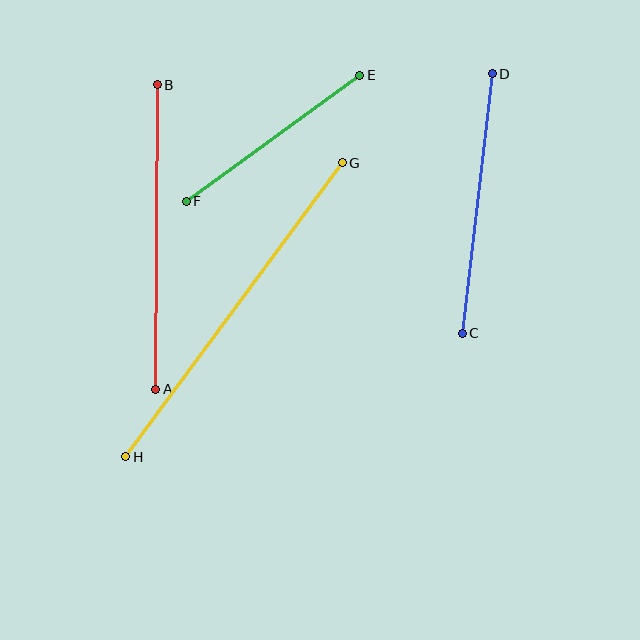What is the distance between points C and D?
The distance is approximately 261 pixels.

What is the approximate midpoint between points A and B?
The midpoint is at approximately (156, 237) pixels.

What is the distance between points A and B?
The distance is approximately 305 pixels.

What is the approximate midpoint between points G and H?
The midpoint is at approximately (234, 310) pixels.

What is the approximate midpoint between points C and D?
The midpoint is at approximately (477, 203) pixels.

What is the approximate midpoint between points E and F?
The midpoint is at approximately (273, 138) pixels.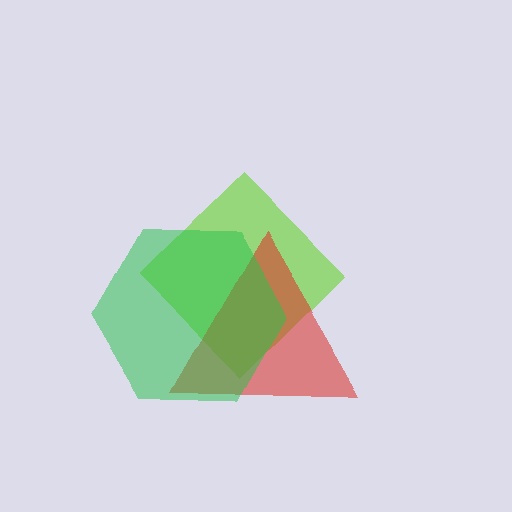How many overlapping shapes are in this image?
There are 3 overlapping shapes in the image.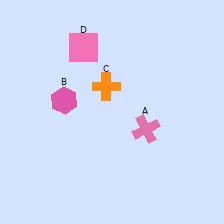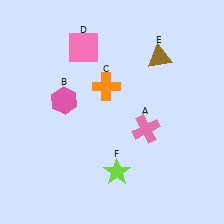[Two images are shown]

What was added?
A brown triangle (E), a lime star (F) were added in Image 2.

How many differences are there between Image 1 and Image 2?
There are 2 differences between the two images.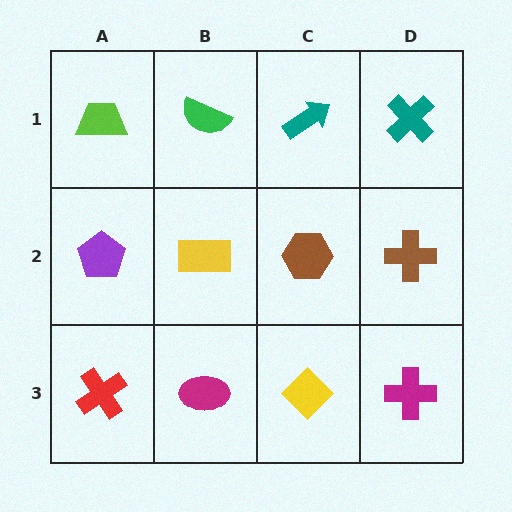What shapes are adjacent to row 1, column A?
A purple pentagon (row 2, column A), a green semicircle (row 1, column B).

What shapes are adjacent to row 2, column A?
A lime trapezoid (row 1, column A), a red cross (row 3, column A), a yellow rectangle (row 2, column B).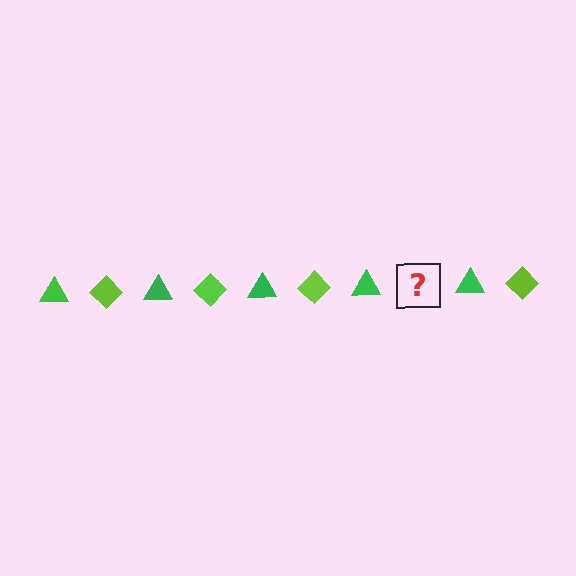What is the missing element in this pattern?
The missing element is a lime diamond.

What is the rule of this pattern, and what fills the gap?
The rule is that the pattern alternates between green triangle and lime diamond. The gap should be filled with a lime diamond.